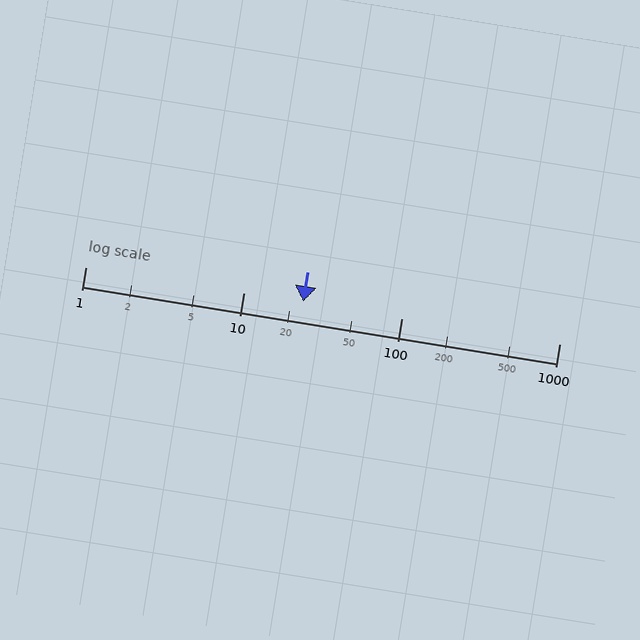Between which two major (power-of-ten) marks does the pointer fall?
The pointer is between 10 and 100.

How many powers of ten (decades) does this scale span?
The scale spans 3 decades, from 1 to 1000.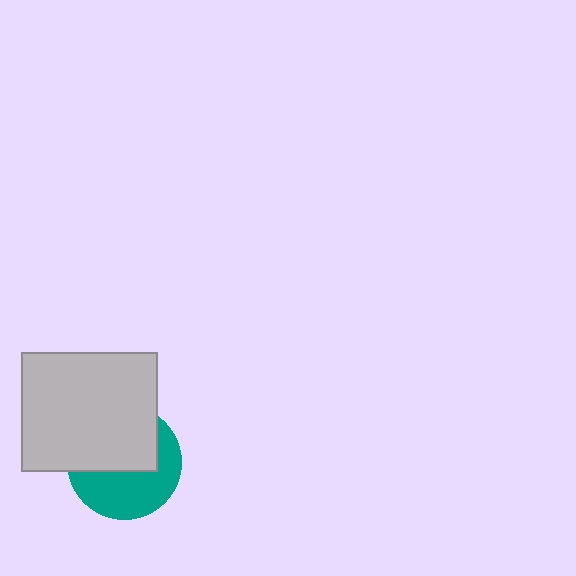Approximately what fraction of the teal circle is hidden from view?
Roughly 50% of the teal circle is hidden behind the light gray rectangle.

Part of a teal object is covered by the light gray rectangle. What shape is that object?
It is a circle.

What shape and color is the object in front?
The object in front is a light gray rectangle.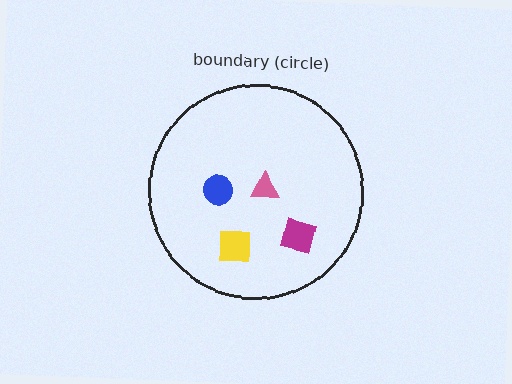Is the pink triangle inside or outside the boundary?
Inside.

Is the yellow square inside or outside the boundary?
Inside.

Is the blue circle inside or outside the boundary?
Inside.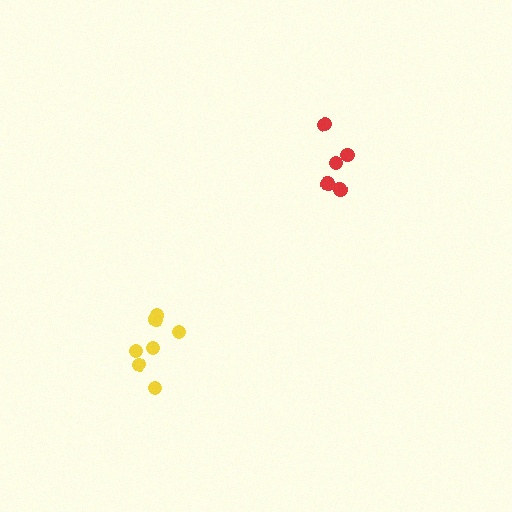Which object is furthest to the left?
The yellow cluster is leftmost.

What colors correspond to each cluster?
The clusters are colored: yellow, red.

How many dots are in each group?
Group 1: 7 dots, Group 2: 5 dots (12 total).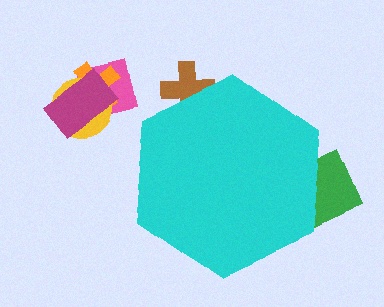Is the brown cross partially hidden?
Yes, the brown cross is partially hidden behind the cyan hexagon.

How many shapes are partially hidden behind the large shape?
2 shapes are partially hidden.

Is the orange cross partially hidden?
No, the orange cross is fully visible.